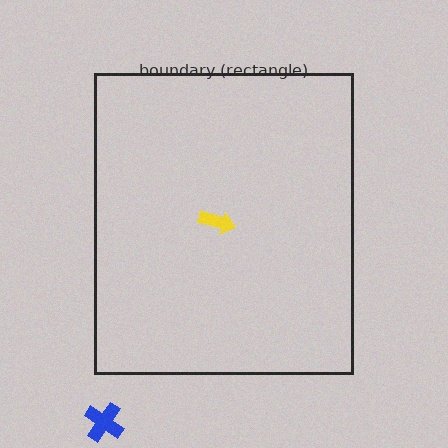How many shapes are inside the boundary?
1 inside, 1 outside.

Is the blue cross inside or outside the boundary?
Outside.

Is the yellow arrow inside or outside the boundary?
Inside.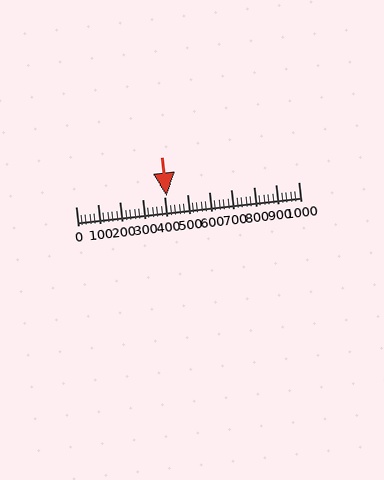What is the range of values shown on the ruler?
The ruler shows values from 0 to 1000.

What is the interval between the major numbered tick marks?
The major tick marks are spaced 100 units apart.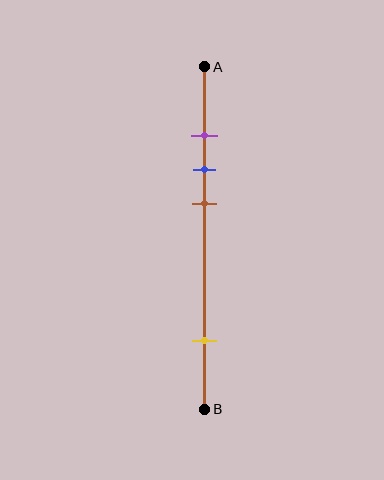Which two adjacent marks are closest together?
The purple and blue marks are the closest adjacent pair.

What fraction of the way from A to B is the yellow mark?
The yellow mark is approximately 80% (0.8) of the way from A to B.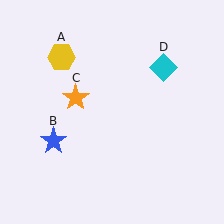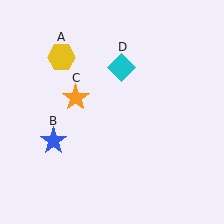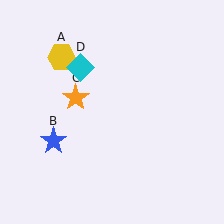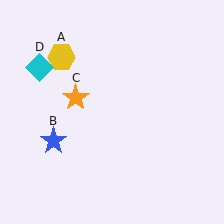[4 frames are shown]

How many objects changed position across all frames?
1 object changed position: cyan diamond (object D).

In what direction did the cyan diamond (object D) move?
The cyan diamond (object D) moved left.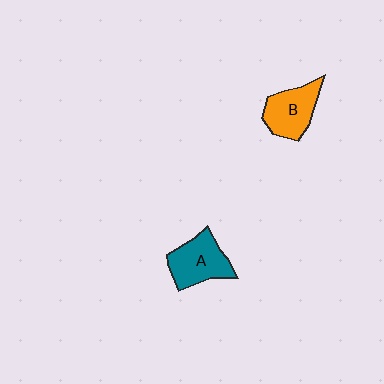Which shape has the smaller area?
Shape B (orange).